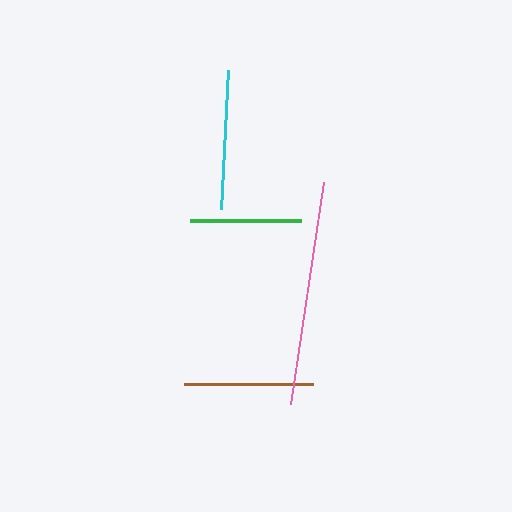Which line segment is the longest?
The pink line is the longest at approximately 225 pixels.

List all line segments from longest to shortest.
From longest to shortest: pink, cyan, brown, green.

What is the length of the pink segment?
The pink segment is approximately 225 pixels long.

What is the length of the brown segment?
The brown segment is approximately 129 pixels long.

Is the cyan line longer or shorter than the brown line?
The cyan line is longer than the brown line.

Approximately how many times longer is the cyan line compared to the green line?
The cyan line is approximately 1.2 times the length of the green line.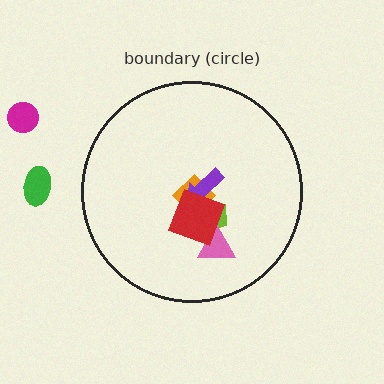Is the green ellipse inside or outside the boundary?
Outside.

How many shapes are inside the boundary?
5 inside, 2 outside.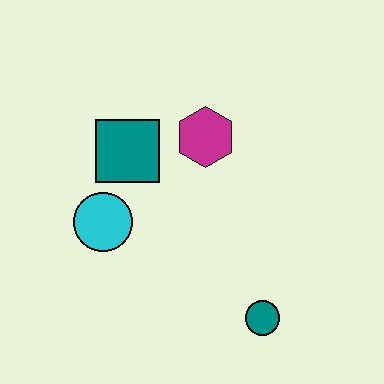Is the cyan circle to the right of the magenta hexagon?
No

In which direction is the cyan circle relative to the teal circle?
The cyan circle is to the left of the teal circle.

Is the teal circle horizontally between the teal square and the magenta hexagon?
No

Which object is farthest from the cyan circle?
The teal circle is farthest from the cyan circle.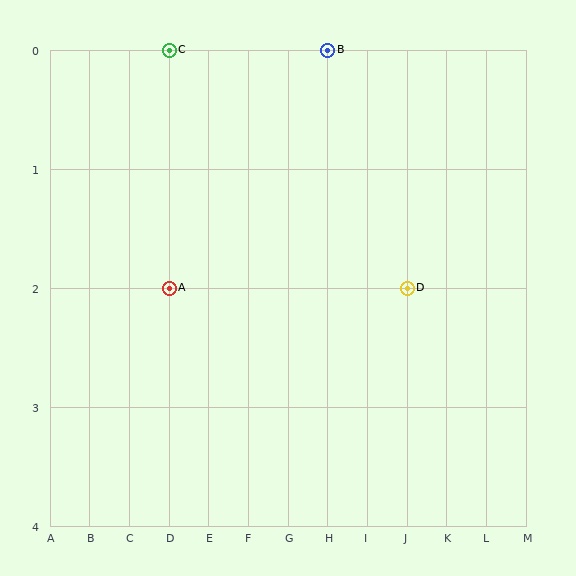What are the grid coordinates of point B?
Point B is at grid coordinates (H, 0).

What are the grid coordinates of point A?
Point A is at grid coordinates (D, 2).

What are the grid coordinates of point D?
Point D is at grid coordinates (J, 2).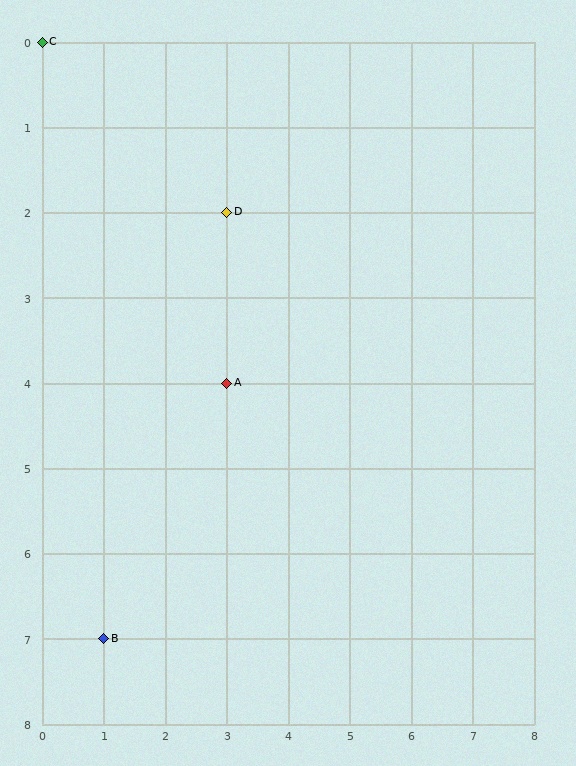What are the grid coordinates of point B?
Point B is at grid coordinates (1, 7).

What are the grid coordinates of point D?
Point D is at grid coordinates (3, 2).